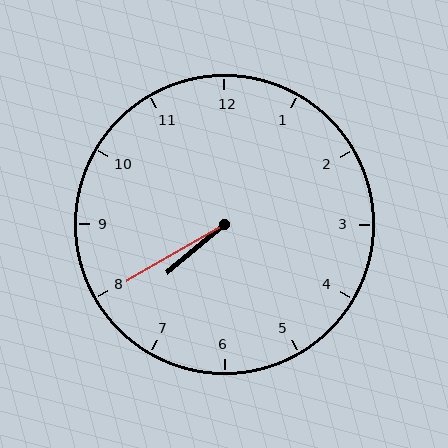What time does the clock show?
7:40.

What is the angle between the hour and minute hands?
Approximately 10 degrees.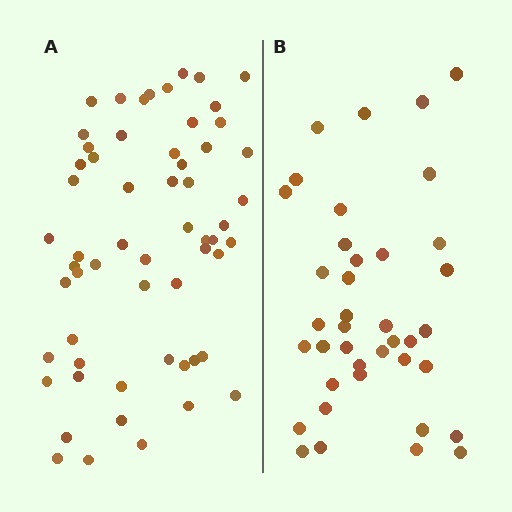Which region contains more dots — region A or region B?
Region A (the left region) has more dots.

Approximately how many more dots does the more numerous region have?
Region A has approximately 20 more dots than region B.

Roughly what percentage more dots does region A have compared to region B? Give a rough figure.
About 50% more.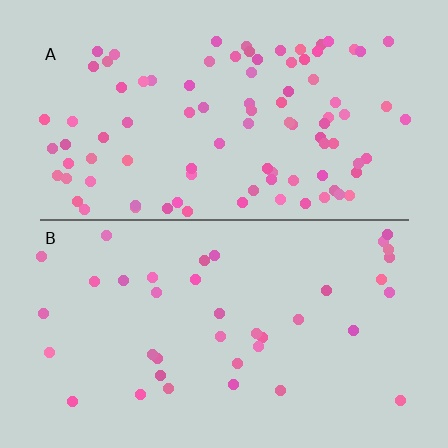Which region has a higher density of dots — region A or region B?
A (the top).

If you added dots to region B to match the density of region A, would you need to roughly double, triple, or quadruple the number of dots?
Approximately double.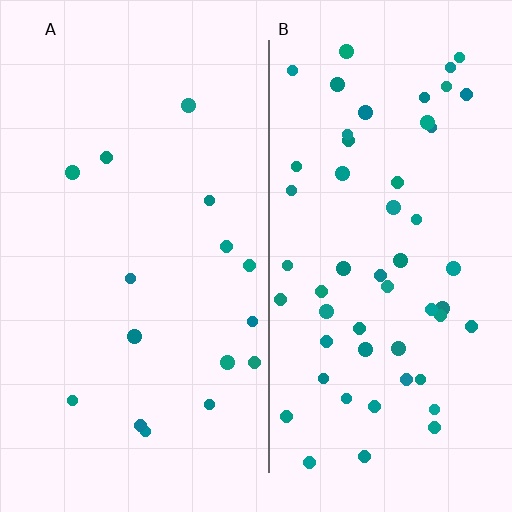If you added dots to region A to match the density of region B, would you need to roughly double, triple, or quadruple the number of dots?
Approximately triple.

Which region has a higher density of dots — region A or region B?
B (the right).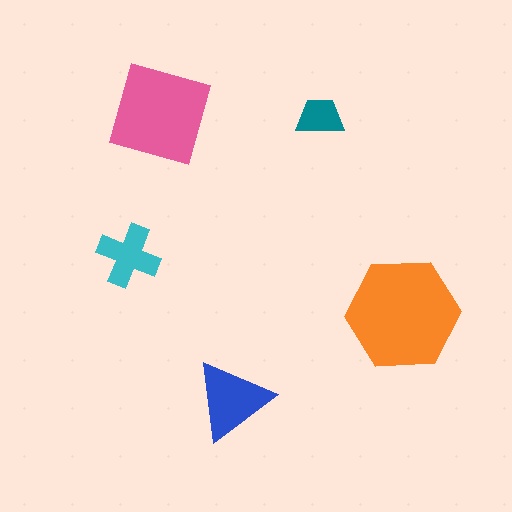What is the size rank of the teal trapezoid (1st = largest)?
5th.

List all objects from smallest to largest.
The teal trapezoid, the cyan cross, the blue triangle, the pink square, the orange hexagon.